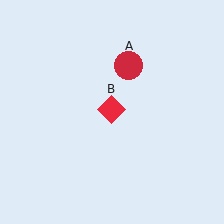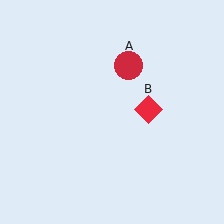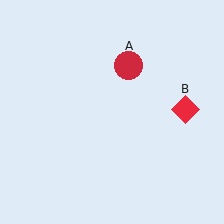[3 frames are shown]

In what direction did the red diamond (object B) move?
The red diamond (object B) moved right.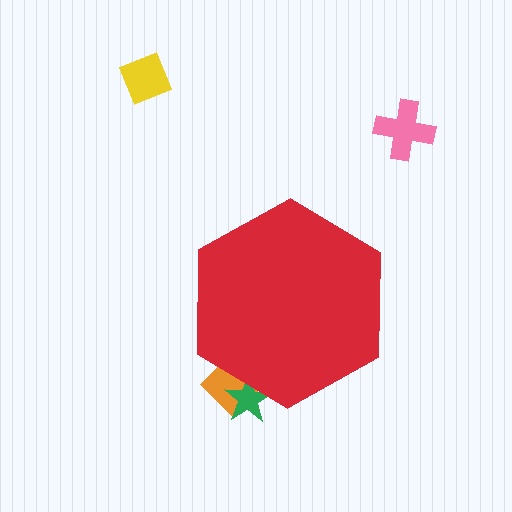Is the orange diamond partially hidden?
Yes, the orange diamond is partially hidden behind the red hexagon.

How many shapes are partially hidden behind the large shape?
2 shapes are partially hidden.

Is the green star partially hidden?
Yes, the green star is partially hidden behind the red hexagon.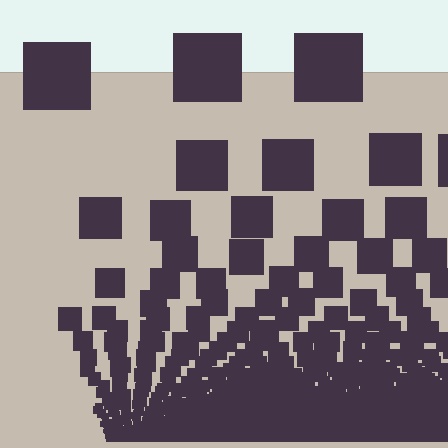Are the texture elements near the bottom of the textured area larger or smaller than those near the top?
Smaller. The gradient is inverted — elements near the bottom are smaller and denser.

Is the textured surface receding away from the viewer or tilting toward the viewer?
The surface appears to tilt toward the viewer. Texture elements get larger and sparser toward the top.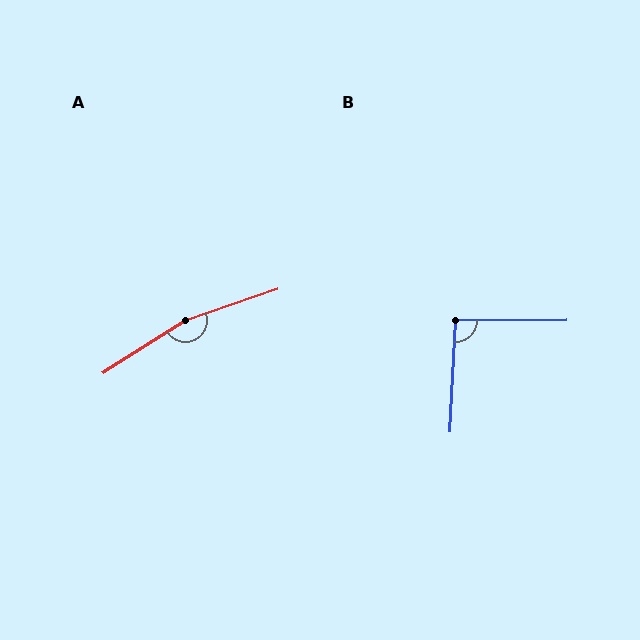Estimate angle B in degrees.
Approximately 93 degrees.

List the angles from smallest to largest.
B (93°), A (166°).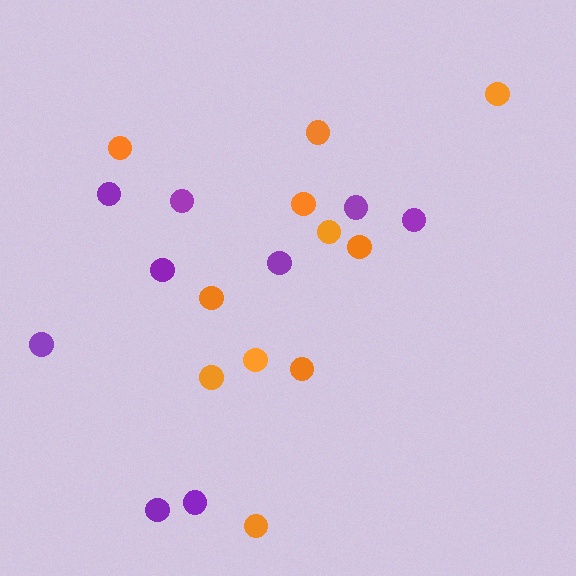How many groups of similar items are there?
There are 2 groups: one group of orange circles (11) and one group of purple circles (9).